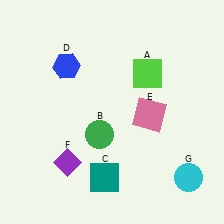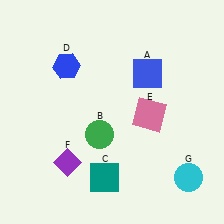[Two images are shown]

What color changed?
The square (A) changed from lime in Image 1 to blue in Image 2.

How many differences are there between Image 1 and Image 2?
There is 1 difference between the two images.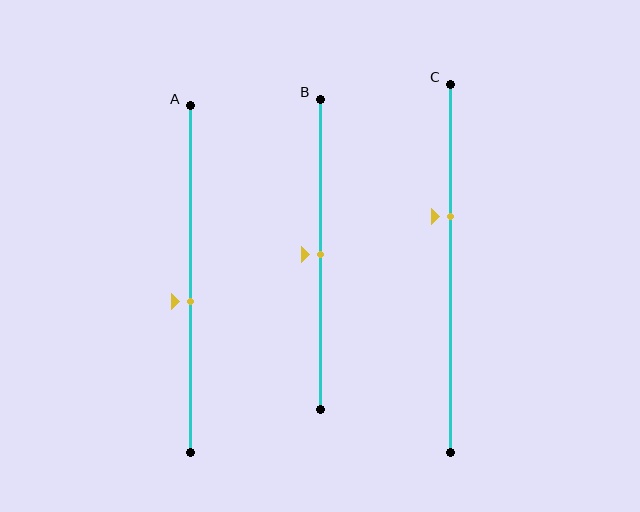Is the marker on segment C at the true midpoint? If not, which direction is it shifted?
No, the marker on segment C is shifted upward by about 14% of the segment length.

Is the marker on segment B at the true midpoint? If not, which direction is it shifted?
Yes, the marker on segment B is at the true midpoint.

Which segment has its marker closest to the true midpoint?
Segment B has its marker closest to the true midpoint.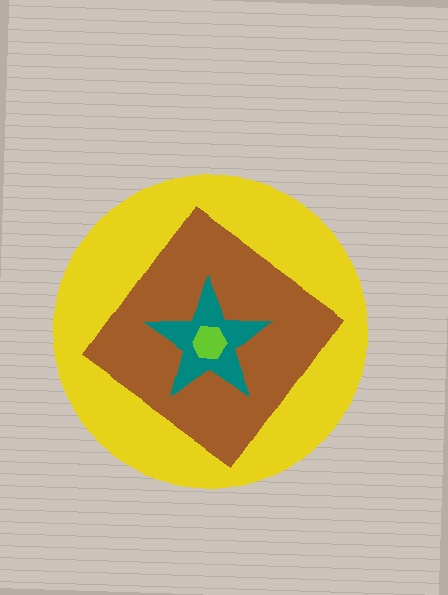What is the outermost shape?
The yellow circle.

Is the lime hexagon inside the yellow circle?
Yes.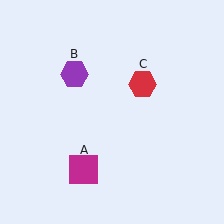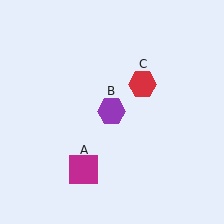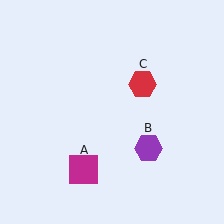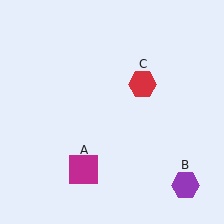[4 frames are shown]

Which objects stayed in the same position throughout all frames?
Magenta square (object A) and red hexagon (object C) remained stationary.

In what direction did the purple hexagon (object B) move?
The purple hexagon (object B) moved down and to the right.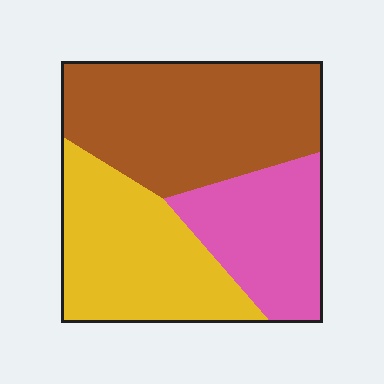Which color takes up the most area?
Brown, at roughly 40%.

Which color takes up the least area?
Pink, at roughly 25%.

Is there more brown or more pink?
Brown.